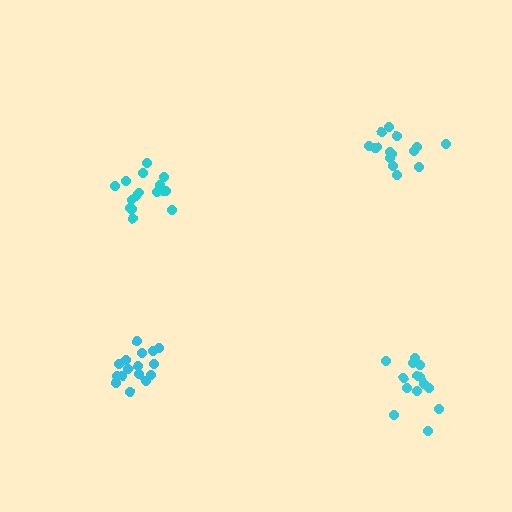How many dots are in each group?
Group 1: 16 dots, Group 2: 14 dots, Group 3: 16 dots, Group 4: 15 dots (61 total).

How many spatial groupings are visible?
There are 4 spatial groupings.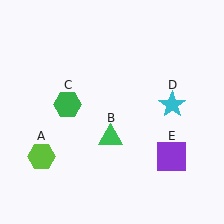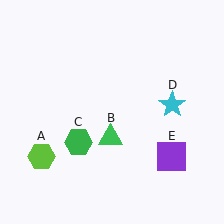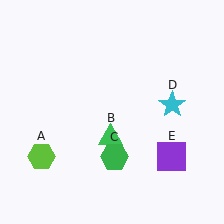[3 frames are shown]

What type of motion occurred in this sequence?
The green hexagon (object C) rotated counterclockwise around the center of the scene.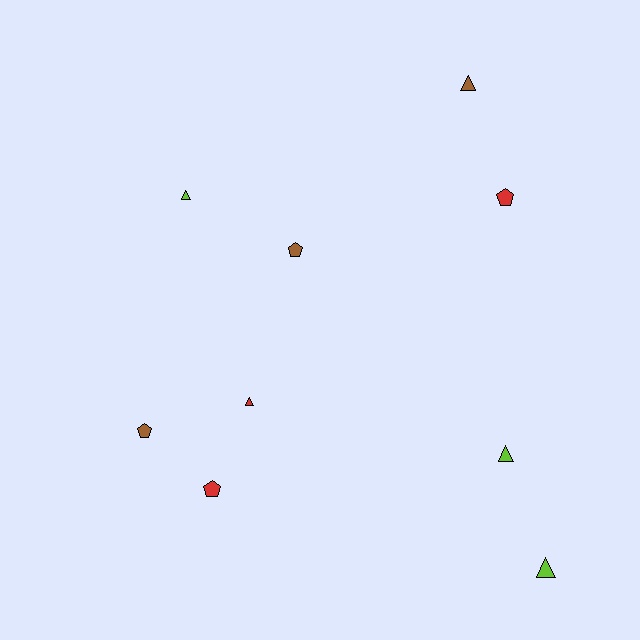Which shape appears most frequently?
Triangle, with 5 objects.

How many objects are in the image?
There are 9 objects.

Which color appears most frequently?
Lime, with 3 objects.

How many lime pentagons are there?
There are no lime pentagons.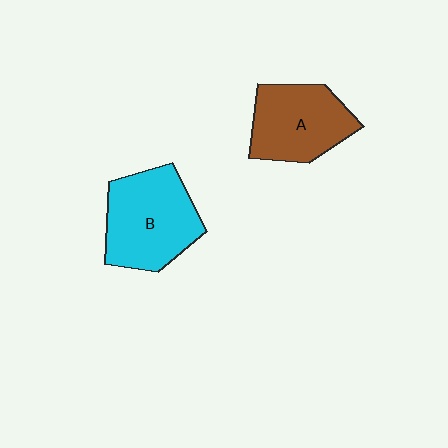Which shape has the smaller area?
Shape A (brown).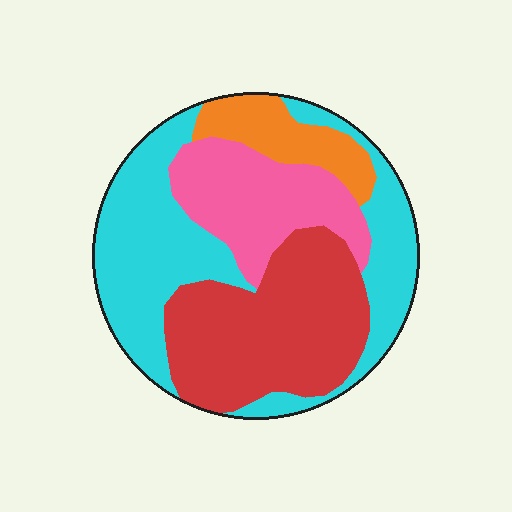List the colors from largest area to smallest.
From largest to smallest: cyan, red, pink, orange.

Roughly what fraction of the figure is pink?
Pink covers about 20% of the figure.